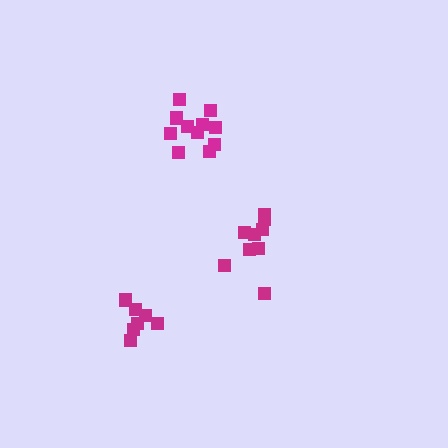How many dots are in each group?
Group 1: 9 dots, Group 2: 7 dots, Group 3: 11 dots (27 total).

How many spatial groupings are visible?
There are 3 spatial groupings.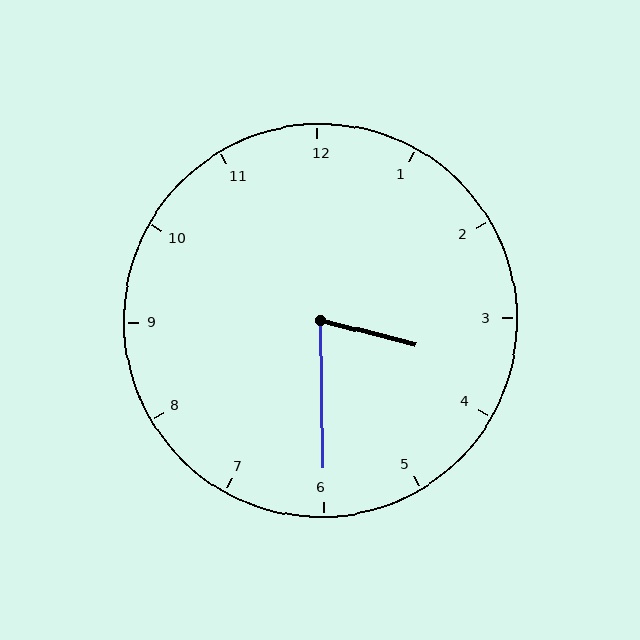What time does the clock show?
3:30.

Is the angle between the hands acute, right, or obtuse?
It is acute.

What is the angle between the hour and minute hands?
Approximately 75 degrees.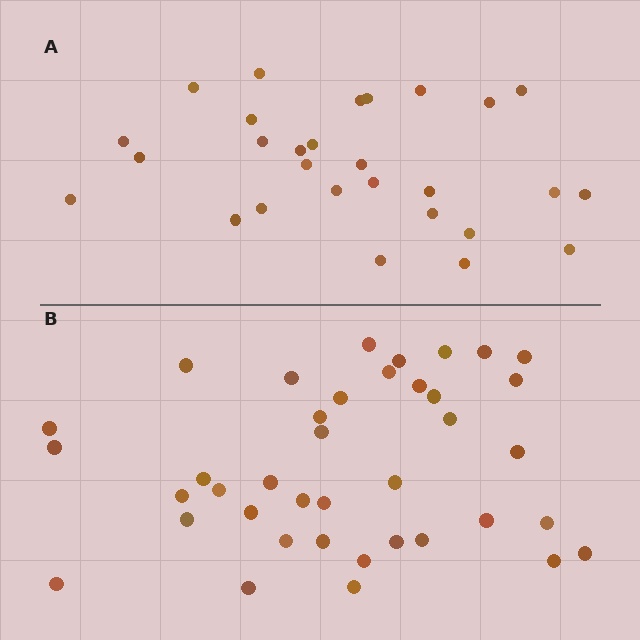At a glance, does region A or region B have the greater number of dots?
Region B (the bottom region) has more dots.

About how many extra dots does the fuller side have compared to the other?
Region B has roughly 12 or so more dots than region A.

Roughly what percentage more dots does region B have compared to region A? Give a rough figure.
About 40% more.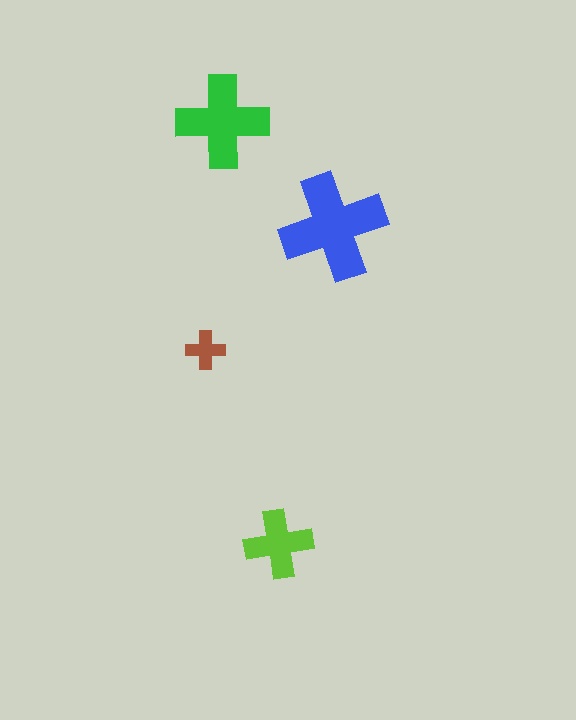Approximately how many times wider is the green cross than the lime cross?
About 1.5 times wider.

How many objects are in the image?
There are 4 objects in the image.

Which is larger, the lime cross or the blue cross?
The blue one.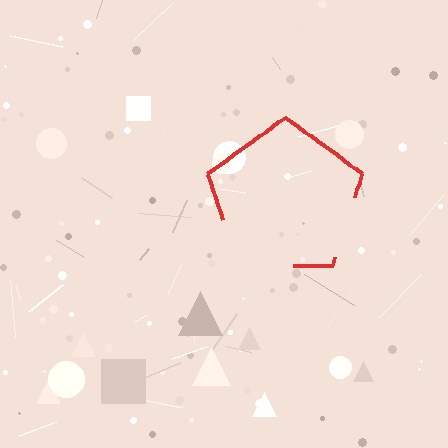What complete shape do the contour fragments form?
The contour fragments form a pentagon.